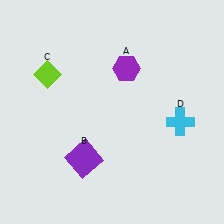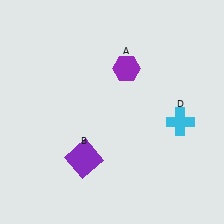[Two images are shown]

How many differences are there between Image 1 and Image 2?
There is 1 difference between the two images.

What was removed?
The lime diamond (C) was removed in Image 2.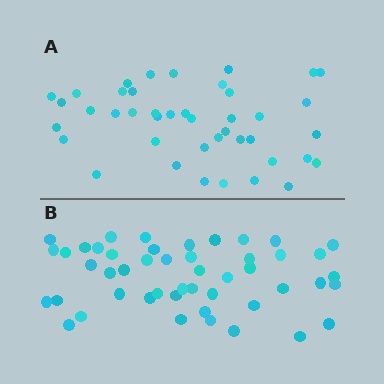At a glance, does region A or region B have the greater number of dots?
Region B (the bottom region) has more dots.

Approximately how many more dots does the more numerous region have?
Region B has about 6 more dots than region A.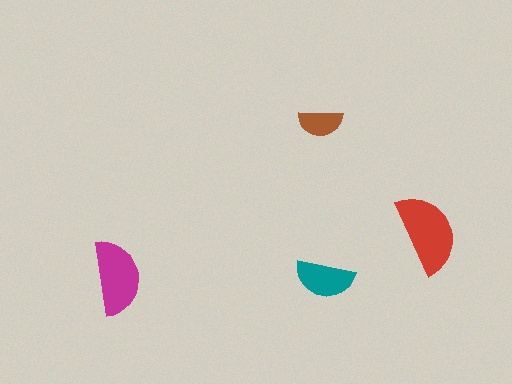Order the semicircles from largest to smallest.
the red one, the magenta one, the teal one, the brown one.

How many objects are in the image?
There are 4 objects in the image.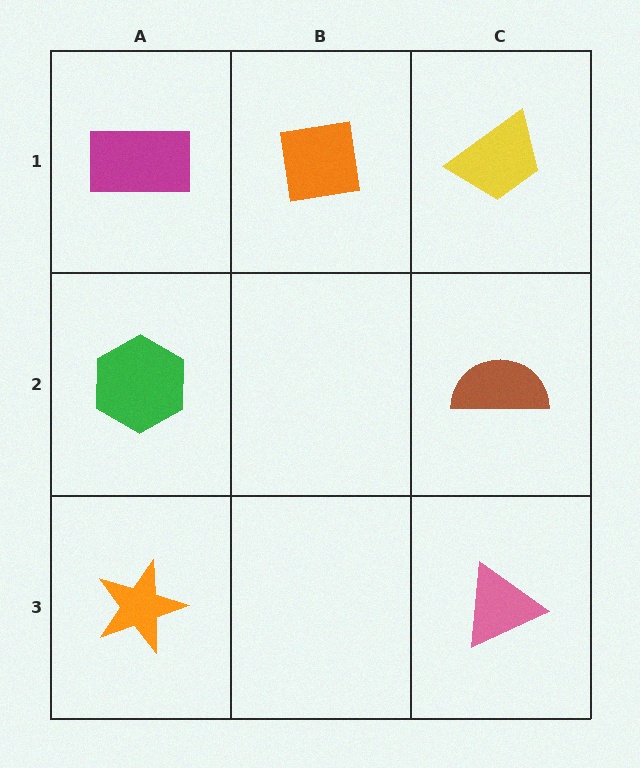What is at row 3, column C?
A pink triangle.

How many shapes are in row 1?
3 shapes.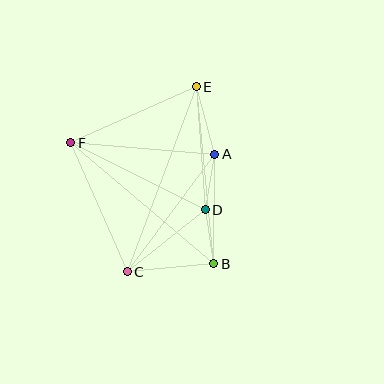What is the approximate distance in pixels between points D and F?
The distance between D and F is approximately 150 pixels.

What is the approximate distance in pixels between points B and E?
The distance between B and E is approximately 178 pixels.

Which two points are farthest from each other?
Points C and E are farthest from each other.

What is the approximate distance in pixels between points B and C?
The distance between B and C is approximately 87 pixels.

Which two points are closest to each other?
Points B and D are closest to each other.